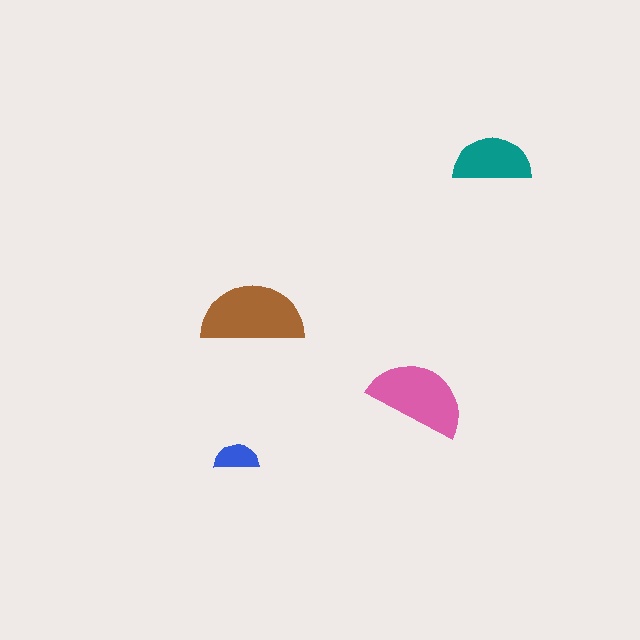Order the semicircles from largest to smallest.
the brown one, the pink one, the teal one, the blue one.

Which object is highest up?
The teal semicircle is topmost.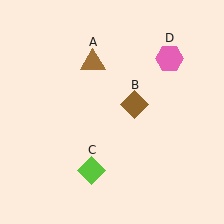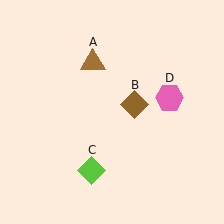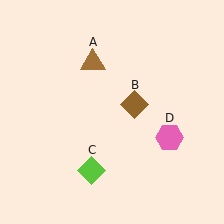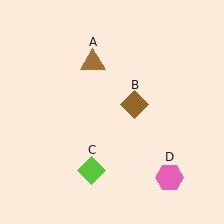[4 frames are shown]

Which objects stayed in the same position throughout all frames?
Brown triangle (object A) and brown diamond (object B) and lime diamond (object C) remained stationary.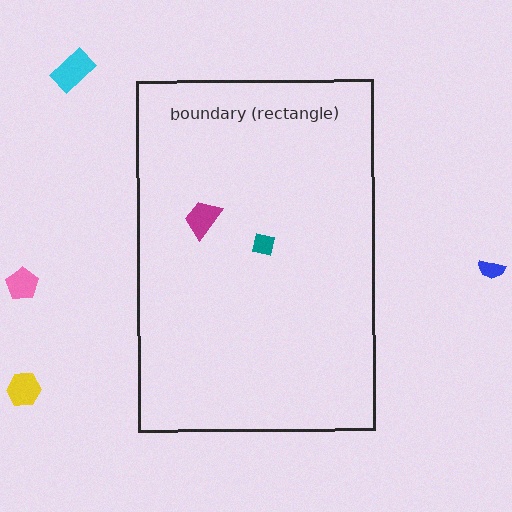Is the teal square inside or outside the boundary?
Inside.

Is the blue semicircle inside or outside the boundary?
Outside.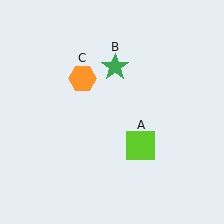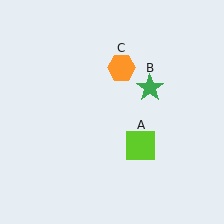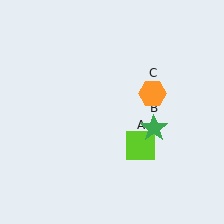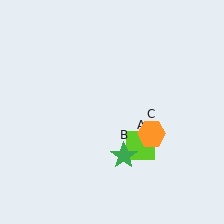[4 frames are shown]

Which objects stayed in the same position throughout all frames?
Lime square (object A) remained stationary.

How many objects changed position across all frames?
2 objects changed position: green star (object B), orange hexagon (object C).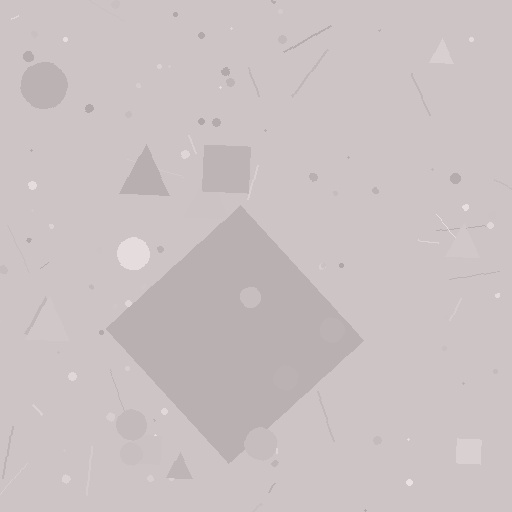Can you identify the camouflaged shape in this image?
The camouflaged shape is a diamond.